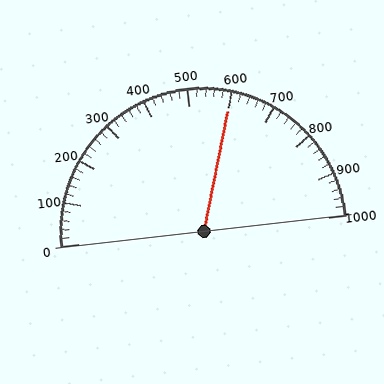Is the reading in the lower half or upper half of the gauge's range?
The reading is in the upper half of the range (0 to 1000).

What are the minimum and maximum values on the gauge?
The gauge ranges from 0 to 1000.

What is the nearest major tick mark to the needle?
The nearest major tick mark is 600.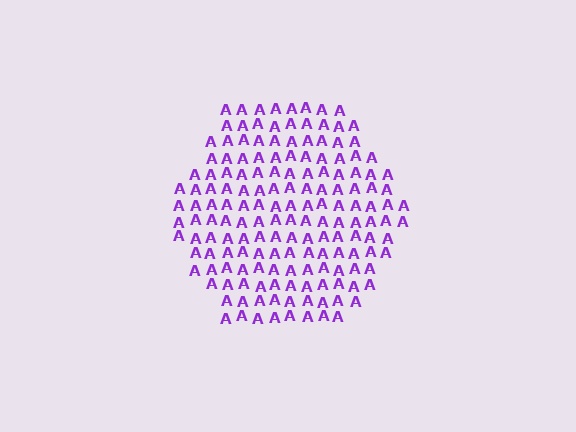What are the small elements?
The small elements are letter A's.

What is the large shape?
The large shape is a hexagon.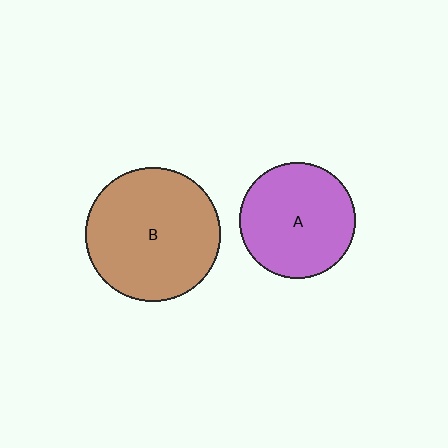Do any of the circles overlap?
No, none of the circles overlap.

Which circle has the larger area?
Circle B (brown).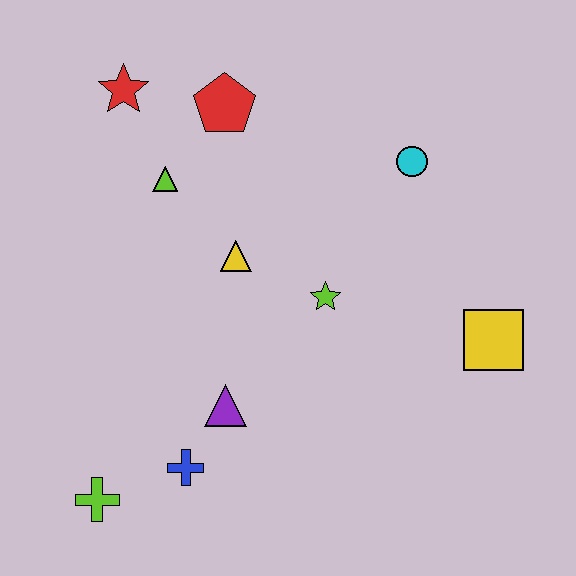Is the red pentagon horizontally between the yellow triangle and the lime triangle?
Yes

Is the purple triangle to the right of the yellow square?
No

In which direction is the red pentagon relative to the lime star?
The red pentagon is above the lime star.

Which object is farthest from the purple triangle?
The red star is farthest from the purple triangle.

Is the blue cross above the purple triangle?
No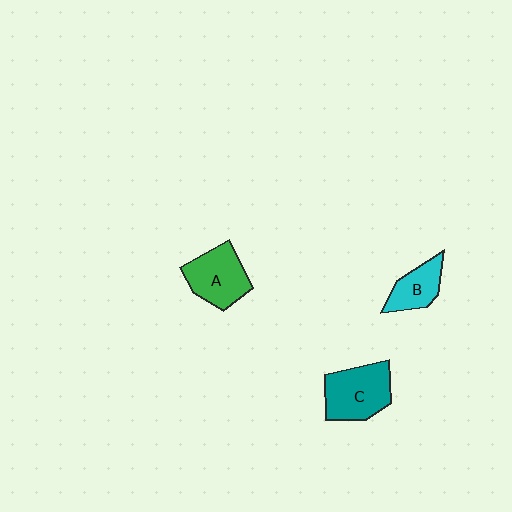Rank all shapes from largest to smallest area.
From largest to smallest: C (teal), A (green), B (cyan).